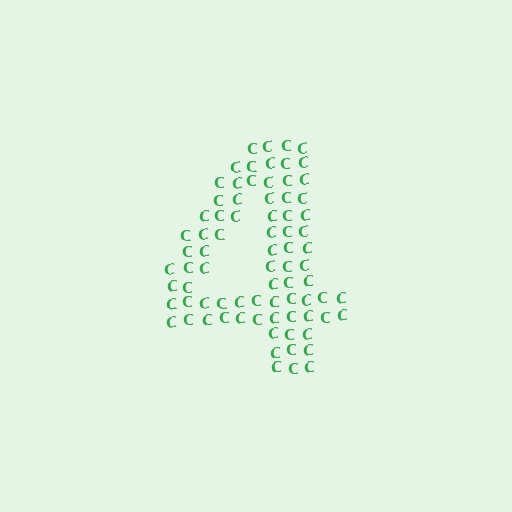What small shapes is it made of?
It is made of small letter C's.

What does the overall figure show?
The overall figure shows the digit 4.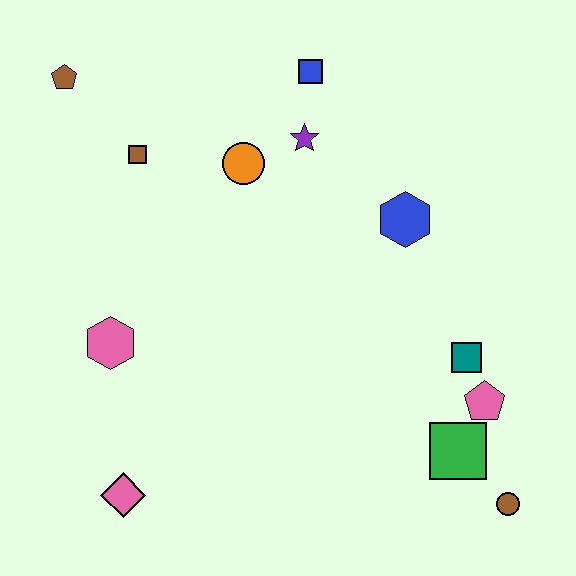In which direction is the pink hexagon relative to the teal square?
The pink hexagon is to the left of the teal square.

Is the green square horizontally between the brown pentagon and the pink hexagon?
No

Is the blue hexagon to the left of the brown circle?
Yes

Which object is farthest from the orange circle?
The brown circle is farthest from the orange circle.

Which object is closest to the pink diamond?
The pink hexagon is closest to the pink diamond.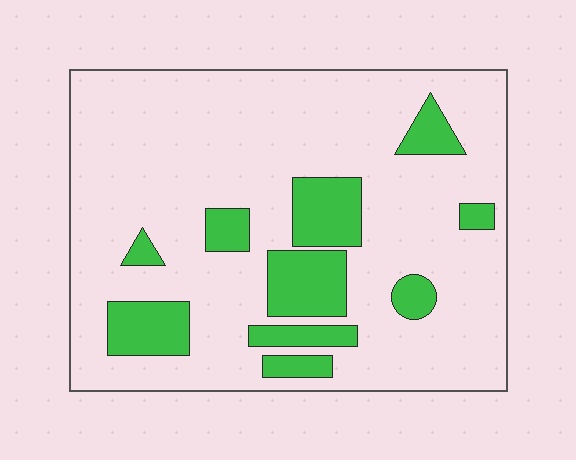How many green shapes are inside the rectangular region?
10.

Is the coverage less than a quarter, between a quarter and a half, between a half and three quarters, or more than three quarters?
Less than a quarter.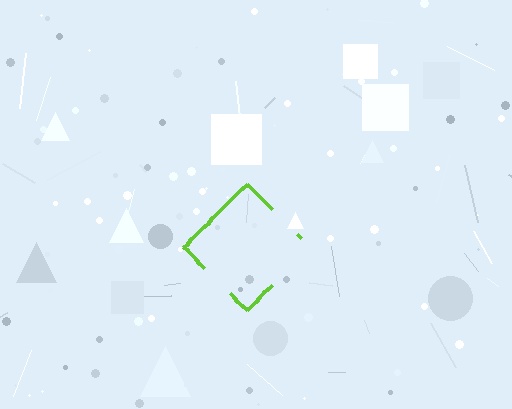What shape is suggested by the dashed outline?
The dashed outline suggests a diamond.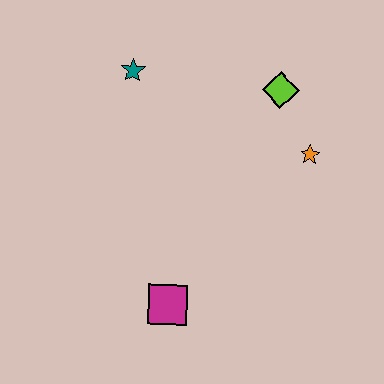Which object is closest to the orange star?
The lime diamond is closest to the orange star.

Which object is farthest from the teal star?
The magenta square is farthest from the teal star.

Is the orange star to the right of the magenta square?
Yes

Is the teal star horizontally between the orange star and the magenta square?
No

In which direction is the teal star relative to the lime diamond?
The teal star is to the left of the lime diamond.